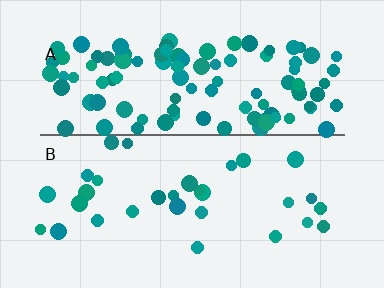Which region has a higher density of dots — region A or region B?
A (the top).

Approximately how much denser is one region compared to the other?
Approximately 3.5× — region A over region B.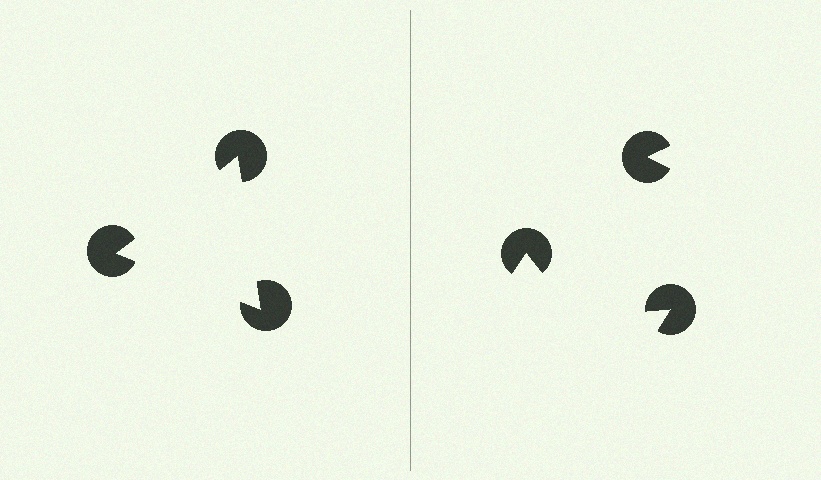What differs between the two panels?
The pac-man discs are positioned identically on both sides; only the wedge orientations differ. On the left they align to a triangle; on the right they are misaligned.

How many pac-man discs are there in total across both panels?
6 — 3 on each side.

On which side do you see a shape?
An illusory triangle appears on the left side. On the right side the wedge cuts are rotated, so no coherent shape forms.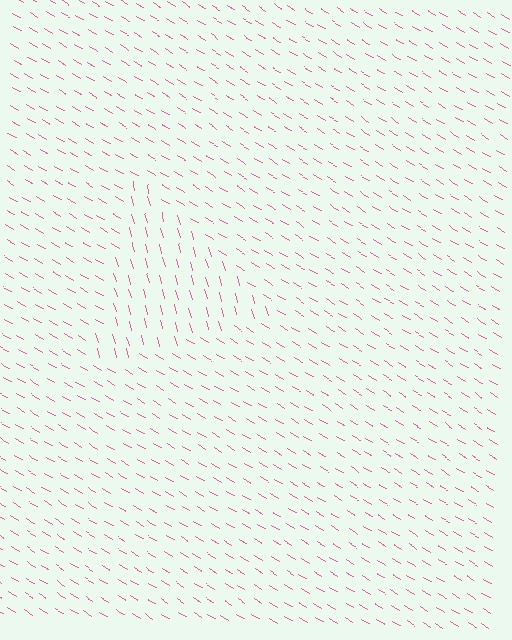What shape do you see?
I see a triangle.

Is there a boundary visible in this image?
Yes, there is a texture boundary formed by a change in line orientation.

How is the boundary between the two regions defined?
The boundary is defined purely by a change in line orientation (approximately 45 degrees difference). All lines are the same color and thickness.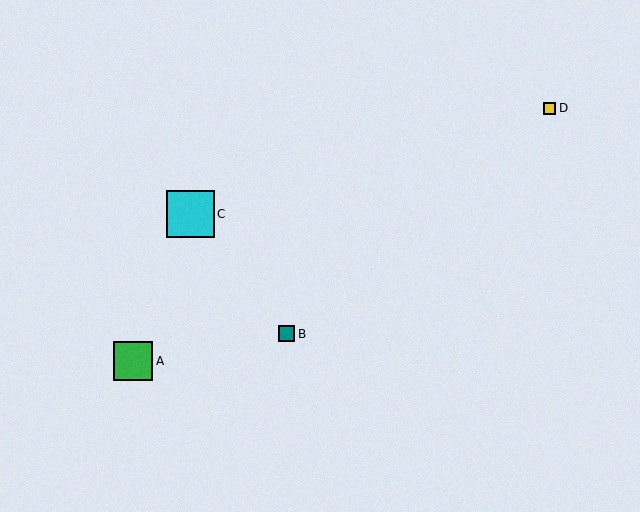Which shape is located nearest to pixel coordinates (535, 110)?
The yellow square (labeled D) at (549, 108) is nearest to that location.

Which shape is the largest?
The cyan square (labeled C) is the largest.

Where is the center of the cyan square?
The center of the cyan square is at (191, 214).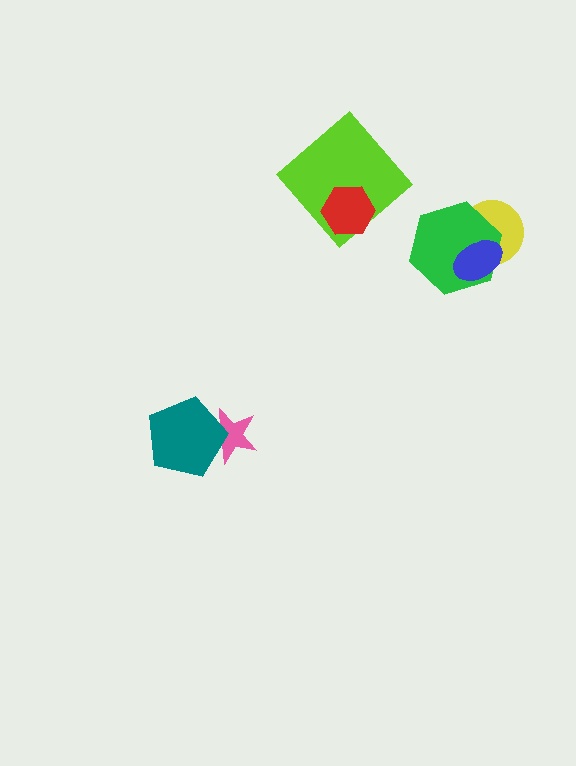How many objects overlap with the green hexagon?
2 objects overlap with the green hexagon.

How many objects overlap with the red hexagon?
1 object overlaps with the red hexagon.